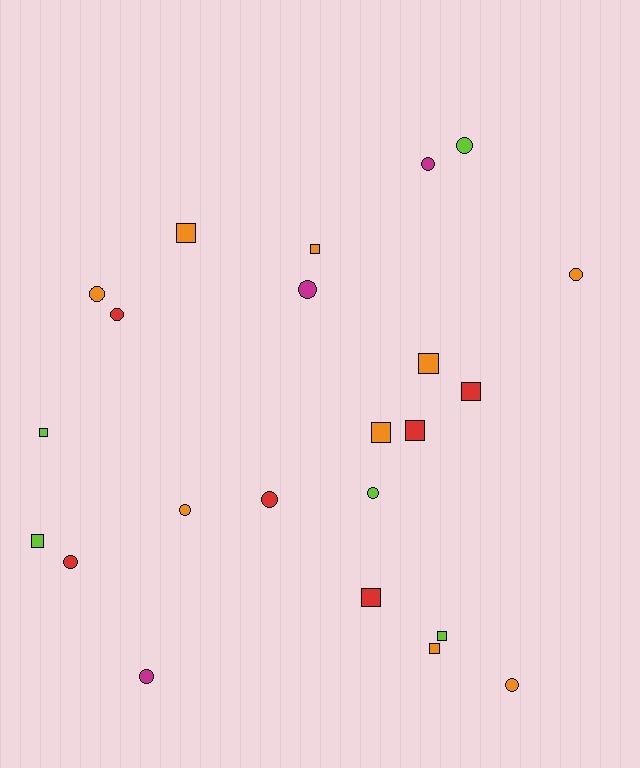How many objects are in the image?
There are 23 objects.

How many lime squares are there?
There are 3 lime squares.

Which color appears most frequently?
Orange, with 9 objects.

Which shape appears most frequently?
Circle, with 12 objects.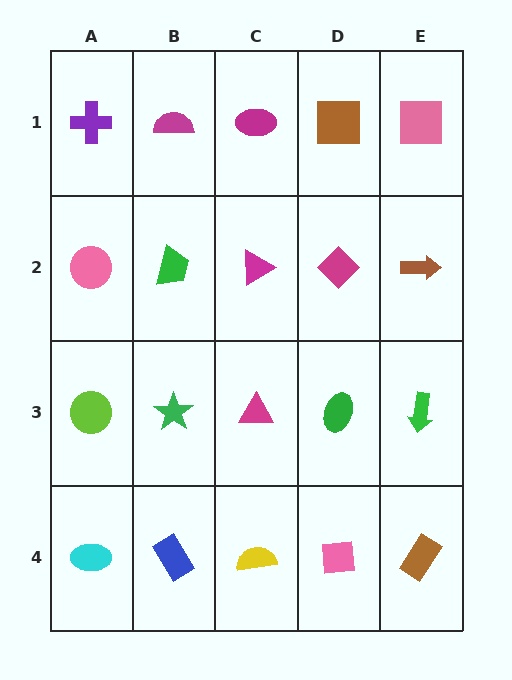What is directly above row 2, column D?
A brown square.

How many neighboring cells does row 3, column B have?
4.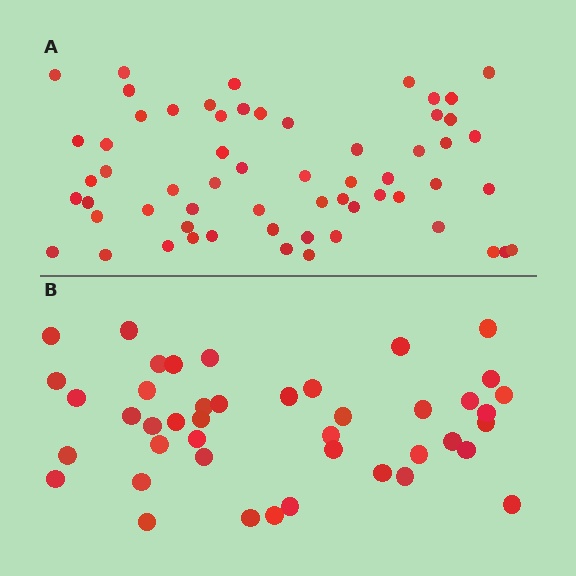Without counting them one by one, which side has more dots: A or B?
Region A (the top region) has more dots.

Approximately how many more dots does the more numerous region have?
Region A has approximately 15 more dots than region B.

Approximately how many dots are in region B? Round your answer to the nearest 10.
About 40 dots. (The exact count is 43, which rounds to 40.)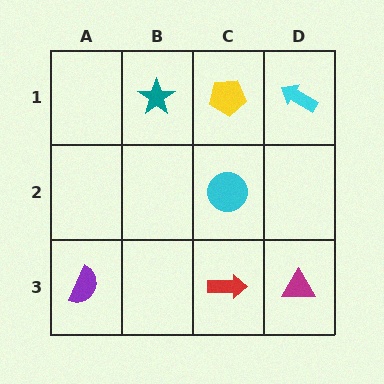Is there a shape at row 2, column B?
No, that cell is empty.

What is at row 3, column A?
A purple semicircle.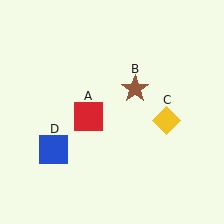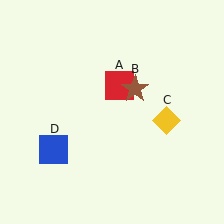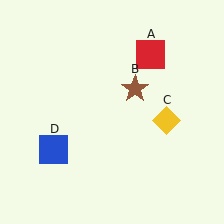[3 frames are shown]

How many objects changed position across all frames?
1 object changed position: red square (object A).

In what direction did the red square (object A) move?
The red square (object A) moved up and to the right.